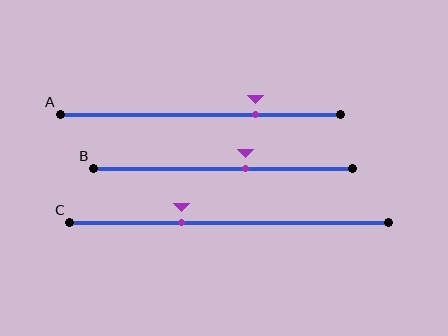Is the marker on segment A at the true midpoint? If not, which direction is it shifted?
No, the marker on segment A is shifted to the right by about 20% of the segment length.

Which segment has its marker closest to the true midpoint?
Segment B has its marker closest to the true midpoint.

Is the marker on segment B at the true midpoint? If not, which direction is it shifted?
No, the marker on segment B is shifted to the right by about 9% of the segment length.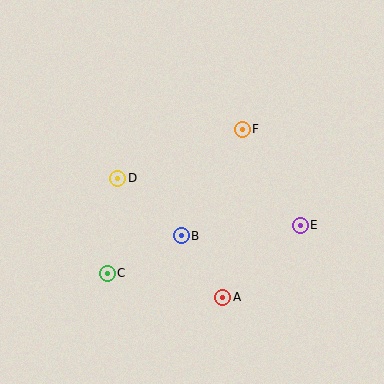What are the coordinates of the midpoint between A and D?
The midpoint between A and D is at (170, 238).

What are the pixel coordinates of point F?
Point F is at (242, 129).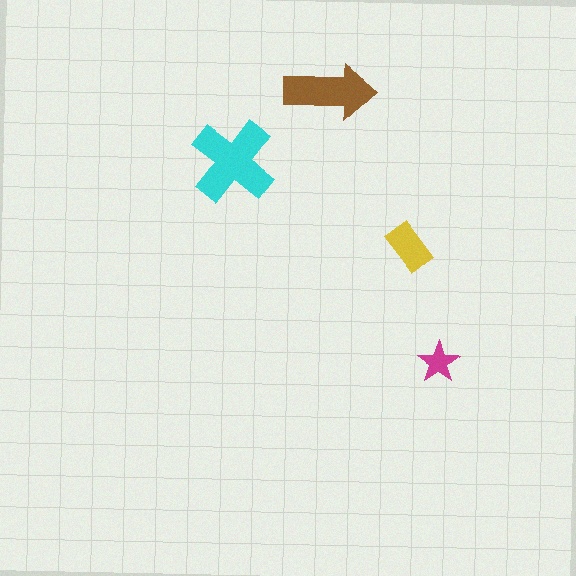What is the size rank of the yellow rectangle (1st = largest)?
3rd.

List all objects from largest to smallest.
The cyan cross, the brown arrow, the yellow rectangle, the magenta star.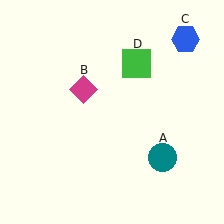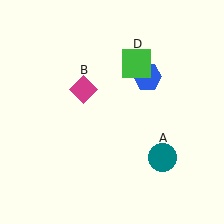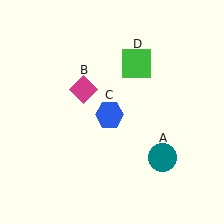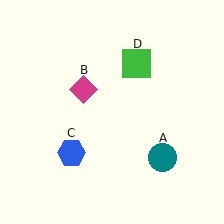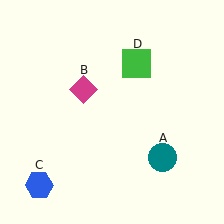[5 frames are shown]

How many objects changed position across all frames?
1 object changed position: blue hexagon (object C).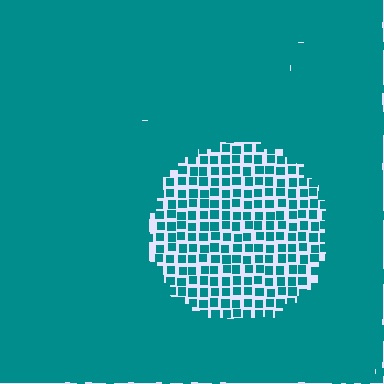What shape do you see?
I see a circle.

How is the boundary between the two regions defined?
The boundary is defined by a change in element density (approximately 2.4x ratio). All elements are the same color, size, and shape.